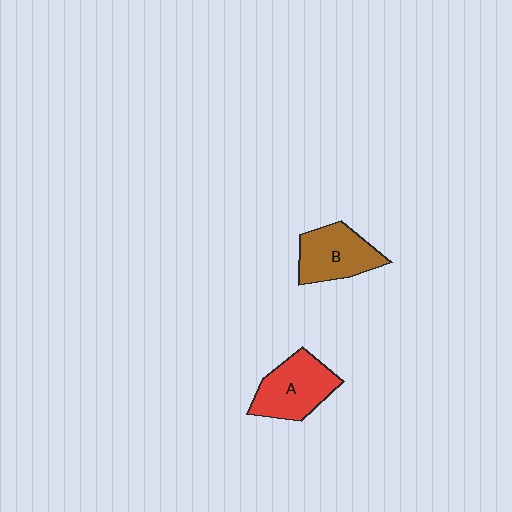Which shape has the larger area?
Shape A (red).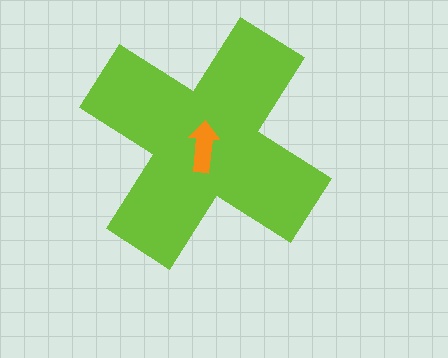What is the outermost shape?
The lime cross.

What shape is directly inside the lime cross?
The orange arrow.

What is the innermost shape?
The orange arrow.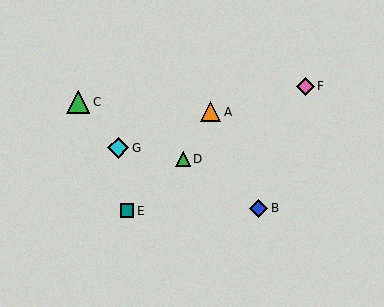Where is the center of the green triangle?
The center of the green triangle is at (183, 159).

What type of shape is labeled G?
Shape G is a cyan diamond.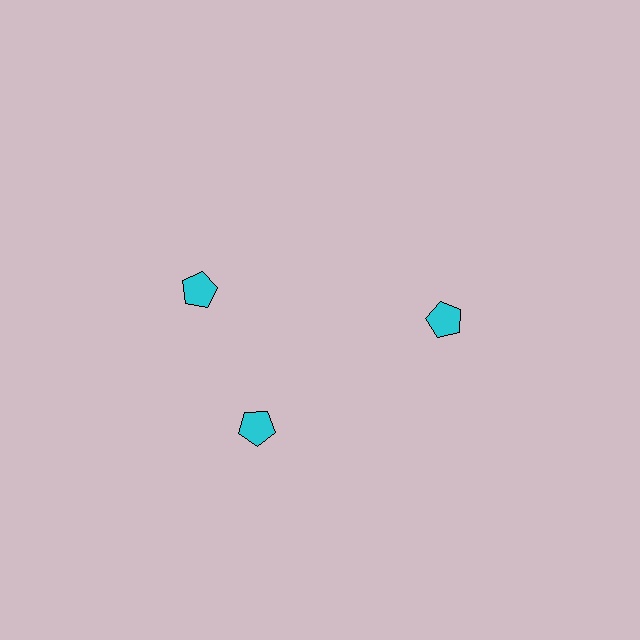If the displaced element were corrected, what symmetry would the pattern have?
It would have 3-fold rotational symmetry — the pattern would map onto itself every 120 degrees.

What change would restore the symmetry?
The symmetry would be restored by rotating it back into even spacing with its neighbors so that all 3 pentagons sit at equal angles and equal distance from the center.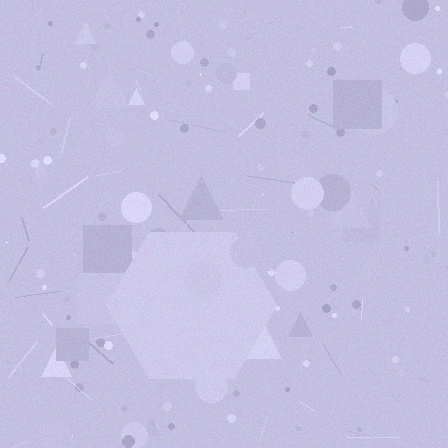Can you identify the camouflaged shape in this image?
The camouflaged shape is a hexagon.